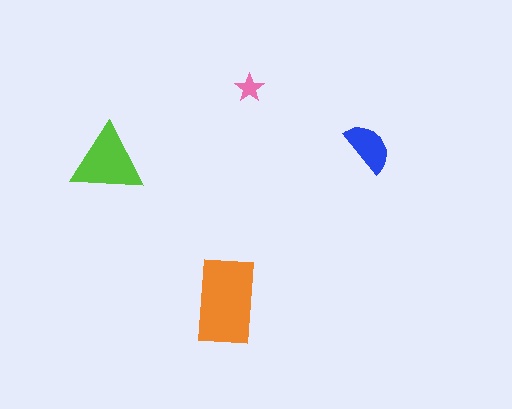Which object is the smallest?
The pink star.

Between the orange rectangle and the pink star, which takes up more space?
The orange rectangle.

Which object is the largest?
The orange rectangle.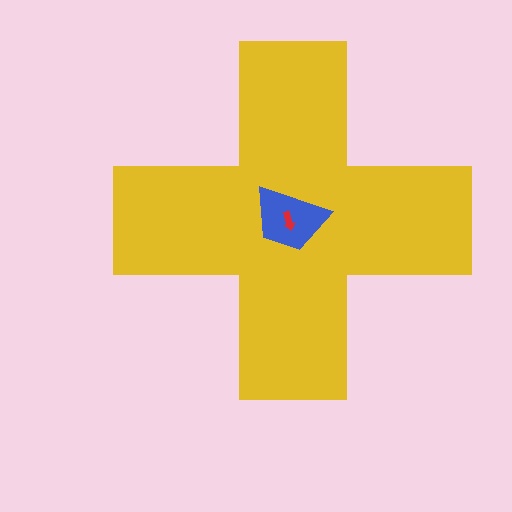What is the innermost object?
The red arrow.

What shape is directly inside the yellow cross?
The blue trapezoid.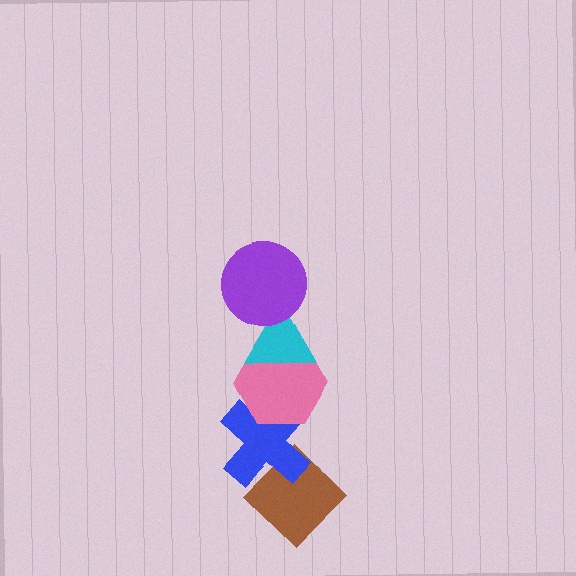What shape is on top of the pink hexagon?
The cyan triangle is on top of the pink hexagon.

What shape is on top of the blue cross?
The pink hexagon is on top of the blue cross.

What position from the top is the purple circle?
The purple circle is 1st from the top.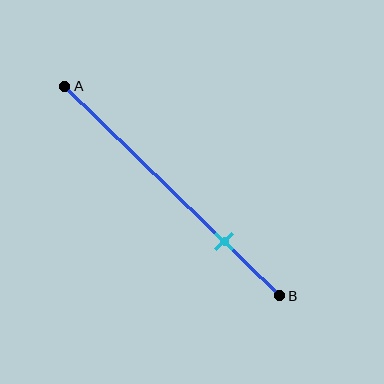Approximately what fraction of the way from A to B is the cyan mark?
The cyan mark is approximately 75% of the way from A to B.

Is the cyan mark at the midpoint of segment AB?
No, the mark is at about 75% from A, not at the 50% midpoint.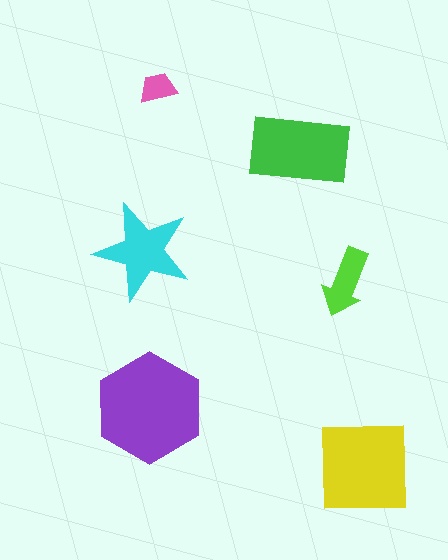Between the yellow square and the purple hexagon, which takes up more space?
The purple hexagon.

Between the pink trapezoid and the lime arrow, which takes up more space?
The lime arrow.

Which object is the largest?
The purple hexagon.